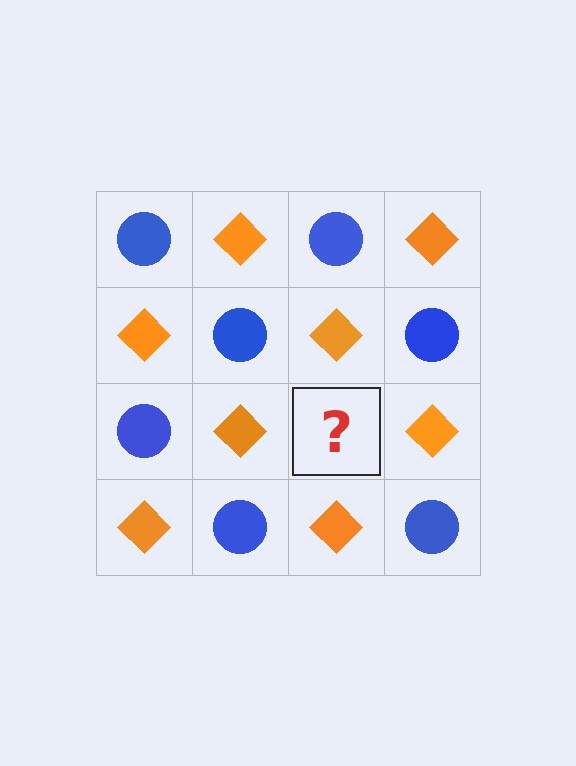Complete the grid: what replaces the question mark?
The question mark should be replaced with a blue circle.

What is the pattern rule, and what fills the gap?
The rule is that it alternates blue circle and orange diamond in a checkerboard pattern. The gap should be filled with a blue circle.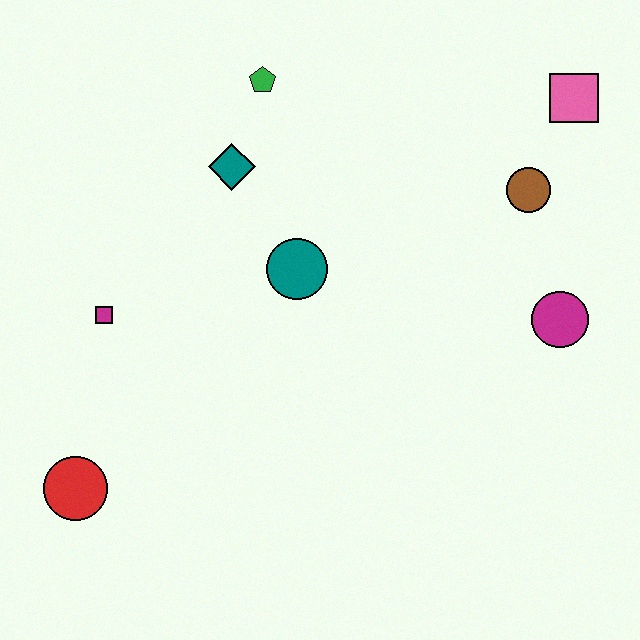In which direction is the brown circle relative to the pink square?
The brown circle is below the pink square.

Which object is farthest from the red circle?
The pink square is farthest from the red circle.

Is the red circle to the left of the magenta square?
Yes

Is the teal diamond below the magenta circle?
No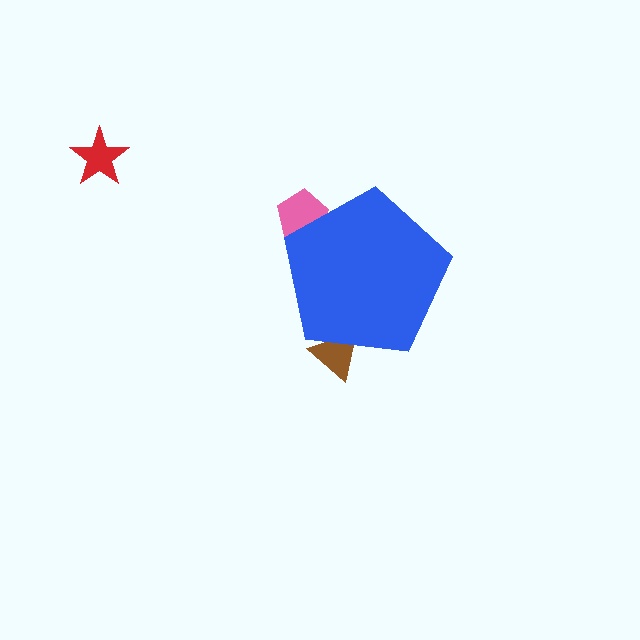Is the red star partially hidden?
No, the red star is fully visible.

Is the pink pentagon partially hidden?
Yes, the pink pentagon is partially hidden behind the blue pentagon.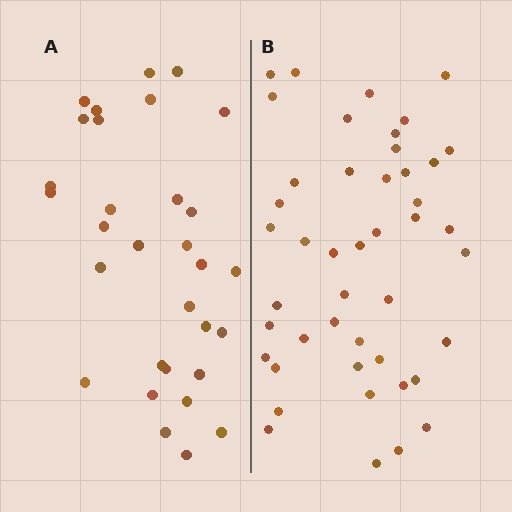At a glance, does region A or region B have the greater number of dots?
Region B (the right region) has more dots.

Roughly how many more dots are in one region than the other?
Region B has approximately 15 more dots than region A.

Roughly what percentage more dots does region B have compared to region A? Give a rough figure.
About 45% more.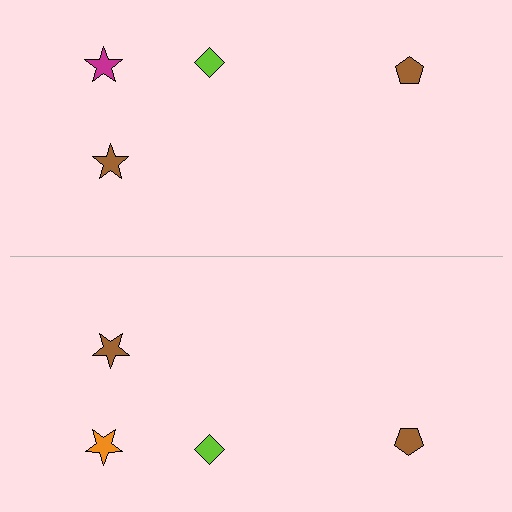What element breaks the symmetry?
The orange star on the bottom side breaks the symmetry — its mirror counterpart is magenta.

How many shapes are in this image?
There are 8 shapes in this image.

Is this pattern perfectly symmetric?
No, the pattern is not perfectly symmetric. The orange star on the bottom side breaks the symmetry — its mirror counterpart is magenta.